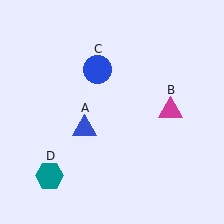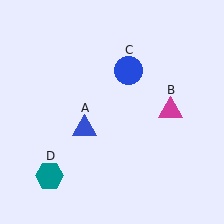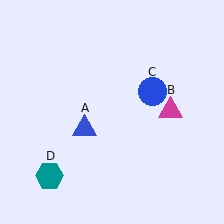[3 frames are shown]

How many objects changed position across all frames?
1 object changed position: blue circle (object C).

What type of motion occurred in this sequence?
The blue circle (object C) rotated clockwise around the center of the scene.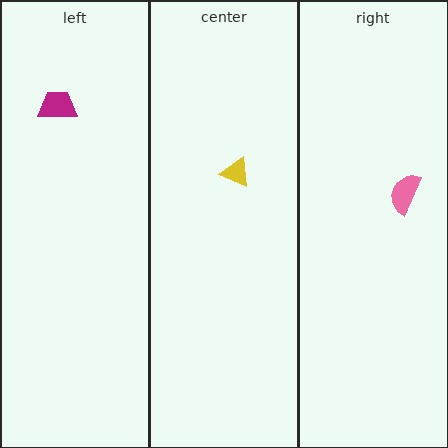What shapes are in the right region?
The pink semicircle.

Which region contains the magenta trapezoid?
The left region.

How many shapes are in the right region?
1.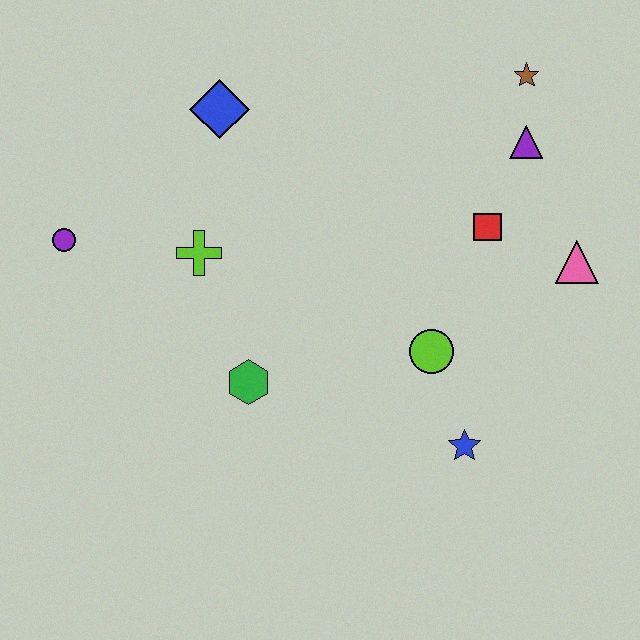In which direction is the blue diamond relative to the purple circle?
The blue diamond is to the right of the purple circle.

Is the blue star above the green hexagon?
No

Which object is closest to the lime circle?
The blue star is closest to the lime circle.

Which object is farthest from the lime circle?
The purple circle is farthest from the lime circle.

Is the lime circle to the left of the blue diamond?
No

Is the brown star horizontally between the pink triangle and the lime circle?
Yes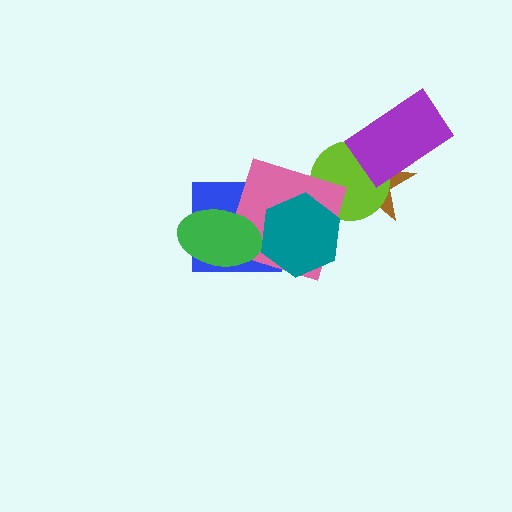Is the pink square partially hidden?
Yes, it is partially covered by another shape.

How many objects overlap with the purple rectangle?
2 objects overlap with the purple rectangle.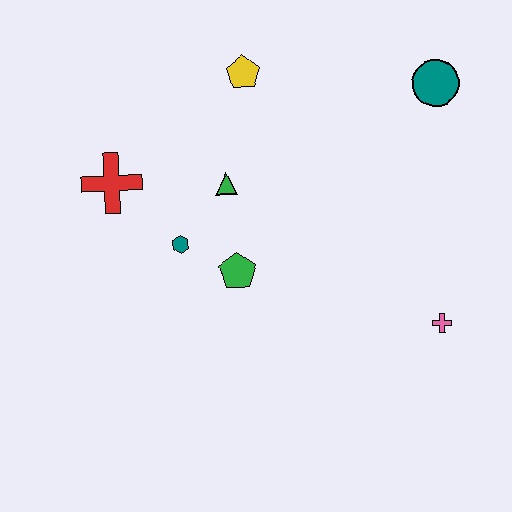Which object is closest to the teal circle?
The yellow pentagon is closest to the teal circle.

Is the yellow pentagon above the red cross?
Yes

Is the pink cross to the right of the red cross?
Yes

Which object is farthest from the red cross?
The pink cross is farthest from the red cross.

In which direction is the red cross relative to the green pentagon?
The red cross is to the left of the green pentagon.